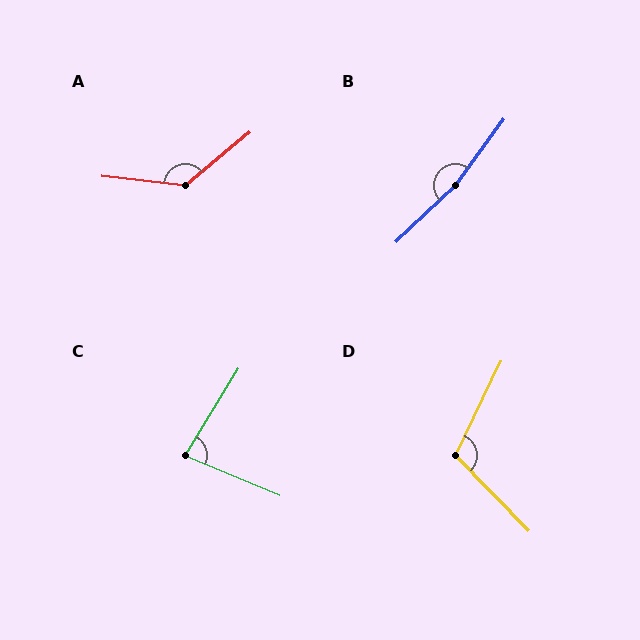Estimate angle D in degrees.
Approximately 110 degrees.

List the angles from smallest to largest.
C (82°), D (110°), A (134°), B (170°).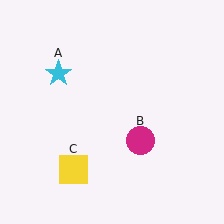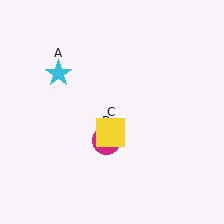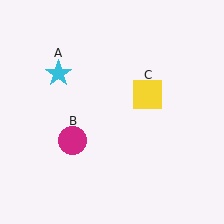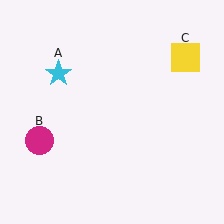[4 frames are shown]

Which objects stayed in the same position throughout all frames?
Cyan star (object A) remained stationary.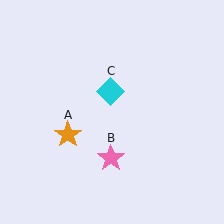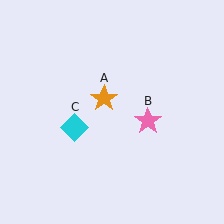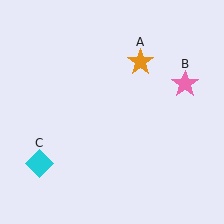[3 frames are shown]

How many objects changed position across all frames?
3 objects changed position: orange star (object A), pink star (object B), cyan diamond (object C).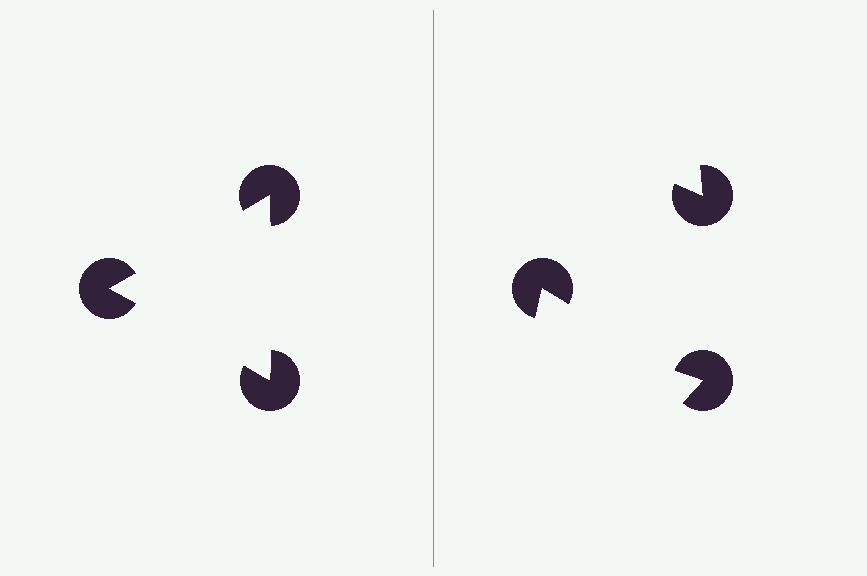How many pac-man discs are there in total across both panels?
6 — 3 on each side.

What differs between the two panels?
The pac-man discs are positioned identically on both sides; only the wedge orientations differ. On the left they align to a triangle; on the right they are misaligned.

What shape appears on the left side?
An illusory triangle.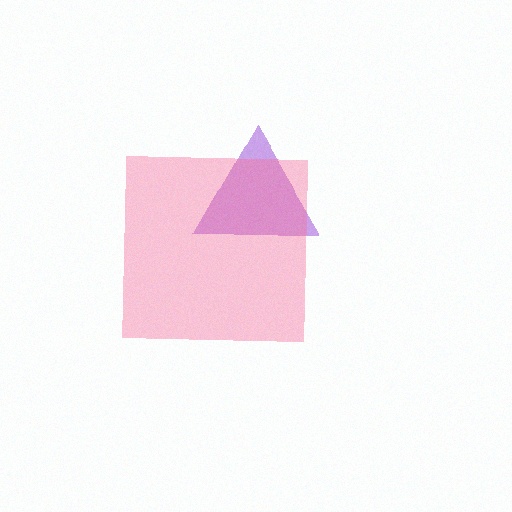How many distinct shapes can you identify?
There are 2 distinct shapes: a purple triangle, a pink square.